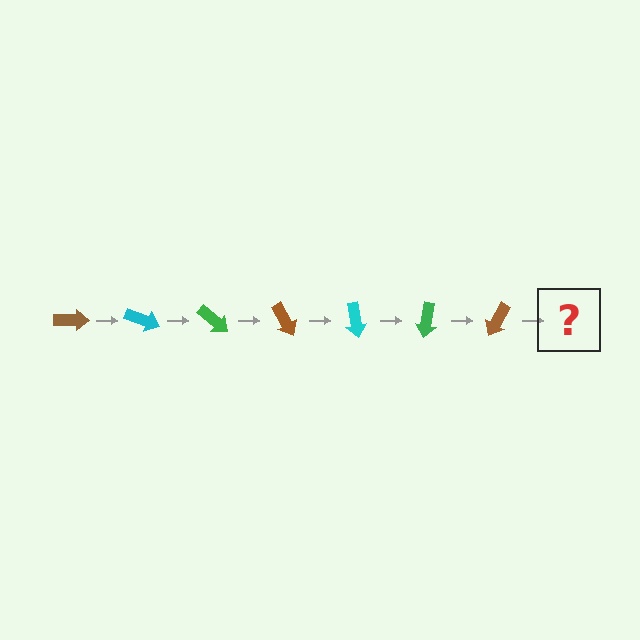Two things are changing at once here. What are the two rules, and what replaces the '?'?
The two rules are that it rotates 20 degrees each step and the color cycles through brown, cyan, and green. The '?' should be a cyan arrow, rotated 140 degrees from the start.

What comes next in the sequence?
The next element should be a cyan arrow, rotated 140 degrees from the start.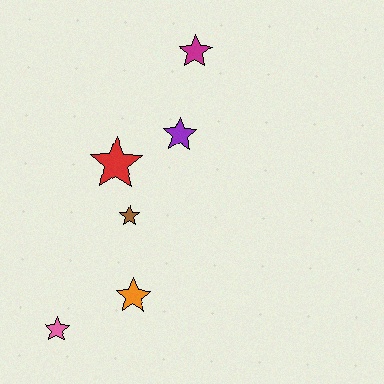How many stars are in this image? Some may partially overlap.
There are 6 stars.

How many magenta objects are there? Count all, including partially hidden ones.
There is 1 magenta object.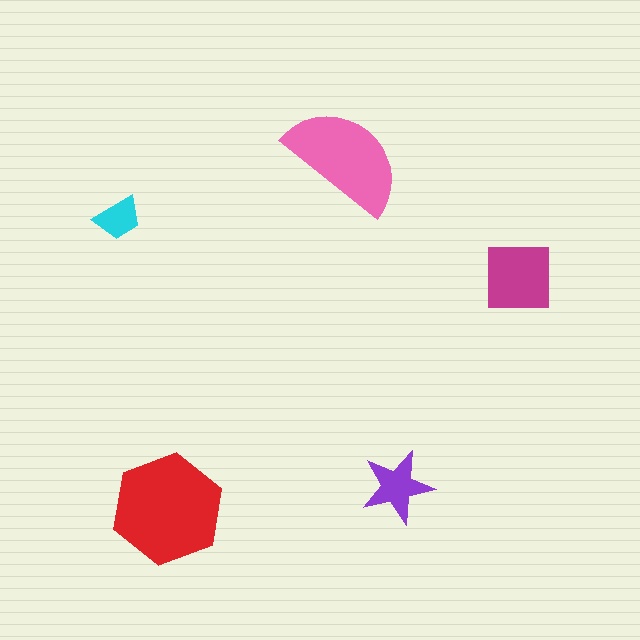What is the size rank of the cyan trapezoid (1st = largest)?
5th.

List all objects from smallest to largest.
The cyan trapezoid, the purple star, the magenta square, the pink semicircle, the red hexagon.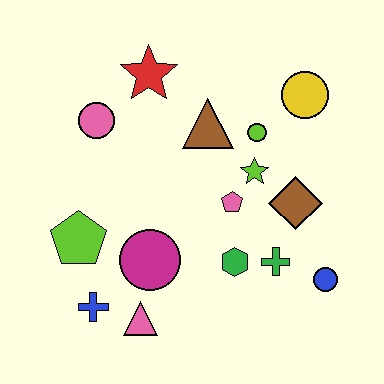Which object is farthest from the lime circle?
The blue cross is farthest from the lime circle.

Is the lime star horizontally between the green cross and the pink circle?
Yes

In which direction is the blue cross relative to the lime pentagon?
The blue cross is below the lime pentagon.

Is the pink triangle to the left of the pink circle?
No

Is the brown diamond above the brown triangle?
No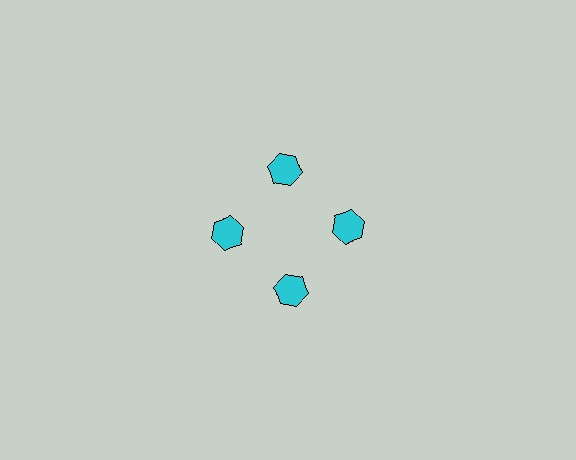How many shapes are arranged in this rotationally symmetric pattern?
There are 4 shapes, arranged in 4 groups of 1.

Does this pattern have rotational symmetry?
Yes, this pattern has 4-fold rotational symmetry. It looks the same after rotating 90 degrees around the center.